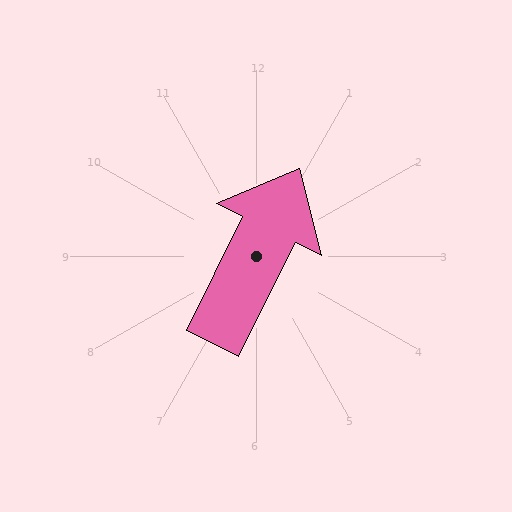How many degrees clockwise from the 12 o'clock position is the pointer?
Approximately 27 degrees.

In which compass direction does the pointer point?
Northeast.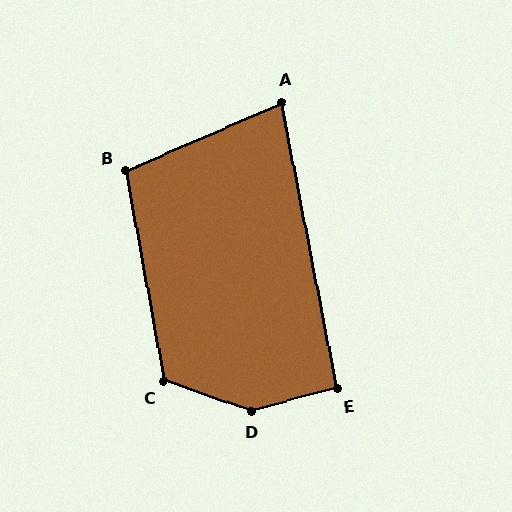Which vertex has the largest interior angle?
D, at approximately 146 degrees.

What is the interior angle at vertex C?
Approximately 119 degrees (obtuse).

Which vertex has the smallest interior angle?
A, at approximately 77 degrees.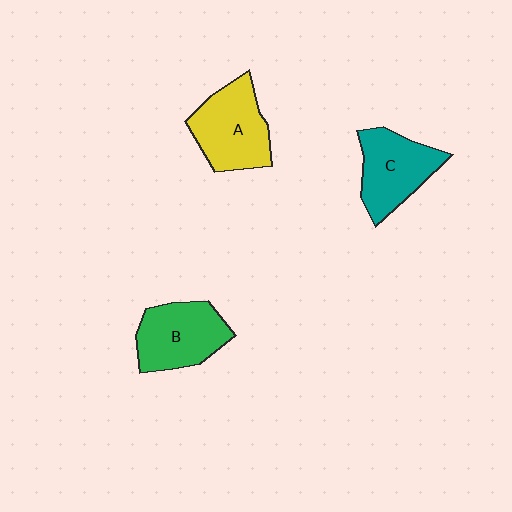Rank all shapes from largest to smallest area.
From largest to smallest: A (yellow), B (green), C (teal).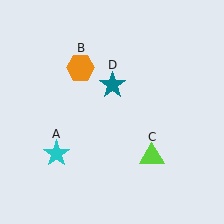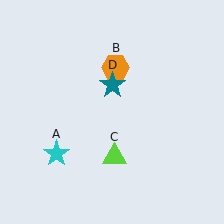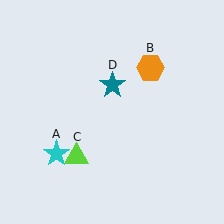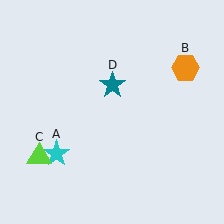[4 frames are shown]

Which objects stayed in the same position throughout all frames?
Cyan star (object A) and teal star (object D) remained stationary.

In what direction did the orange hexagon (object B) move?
The orange hexagon (object B) moved right.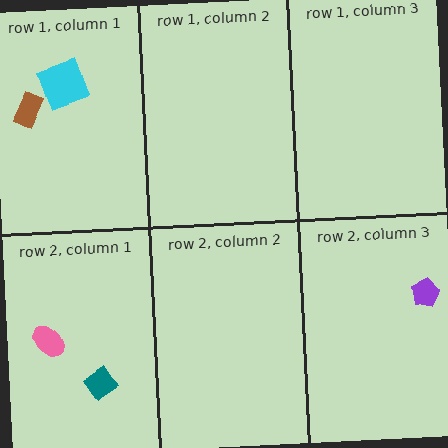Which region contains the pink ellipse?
The row 2, column 1 region.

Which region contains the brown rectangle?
The row 1, column 1 region.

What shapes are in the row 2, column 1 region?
The teal diamond, the pink ellipse.